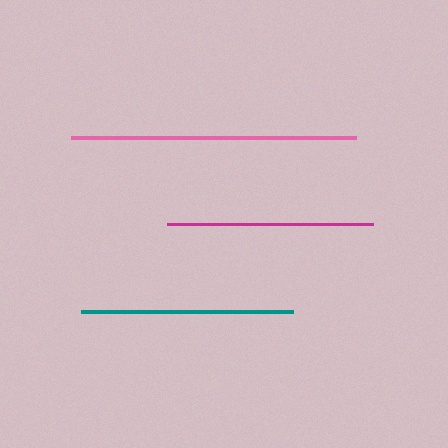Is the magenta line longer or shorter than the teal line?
The teal line is longer than the magenta line.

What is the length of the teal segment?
The teal segment is approximately 212 pixels long.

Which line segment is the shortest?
The magenta line is the shortest at approximately 206 pixels.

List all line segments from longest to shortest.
From longest to shortest: pink, teal, magenta.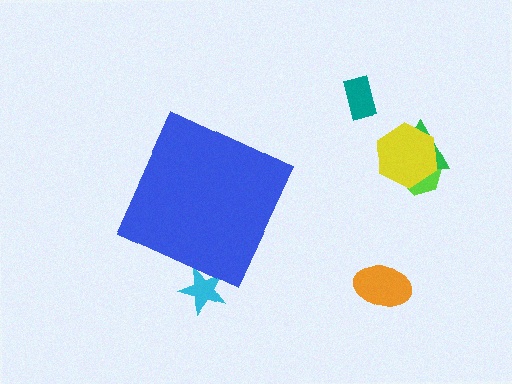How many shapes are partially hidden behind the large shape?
1 shape is partially hidden.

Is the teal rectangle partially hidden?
No, the teal rectangle is fully visible.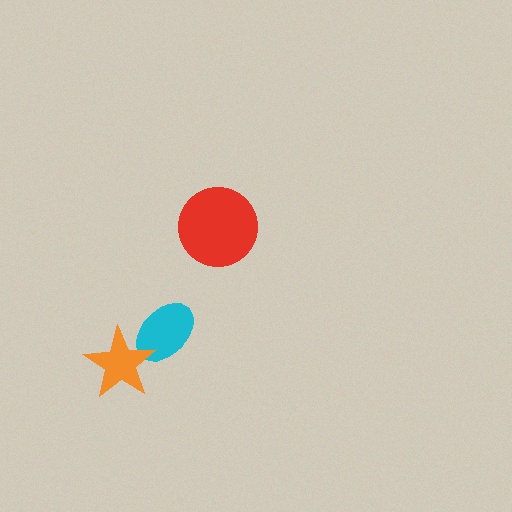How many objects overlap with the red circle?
0 objects overlap with the red circle.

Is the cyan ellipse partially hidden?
Yes, it is partially covered by another shape.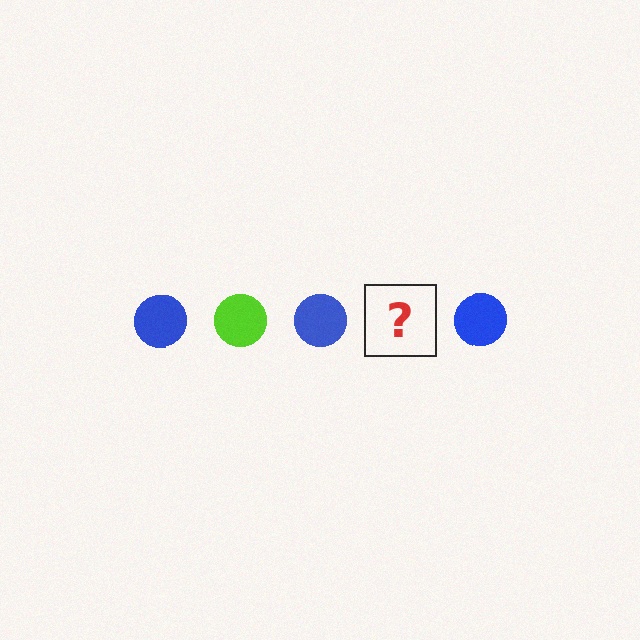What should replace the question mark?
The question mark should be replaced with a lime circle.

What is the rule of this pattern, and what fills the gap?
The rule is that the pattern cycles through blue, lime circles. The gap should be filled with a lime circle.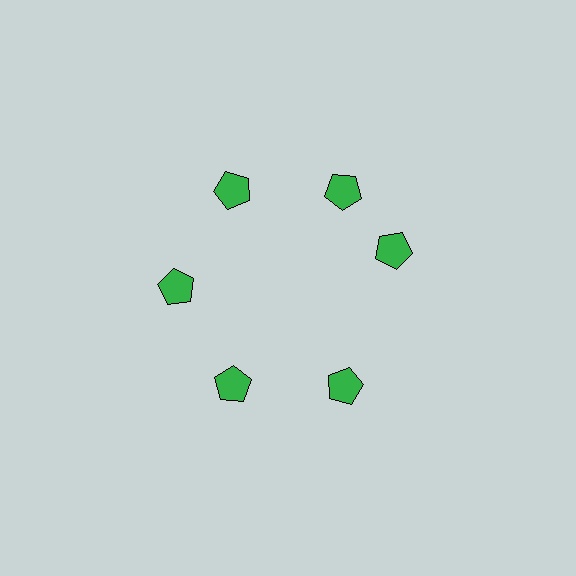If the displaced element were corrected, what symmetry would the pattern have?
It would have 6-fold rotational symmetry — the pattern would map onto itself every 60 degrees.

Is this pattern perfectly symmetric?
No. The 6 green pentagons are arranged in a ring, but one element near the 3 o'clock position is rotated out of alignment along the ring, breaking the 6-fold rotational symmetry.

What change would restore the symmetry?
The symmetry would be restored by rotating it back into even spacing with its neighbors so that all 6 pentagons sit at equal angles and equal distance from the center.